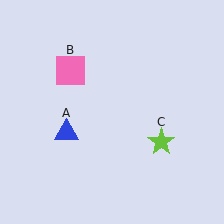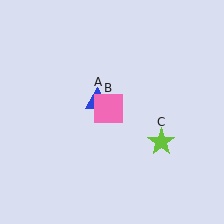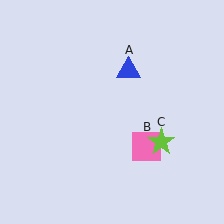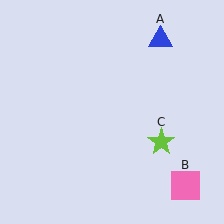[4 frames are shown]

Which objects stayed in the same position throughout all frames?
Lime star (object C) remained stationary.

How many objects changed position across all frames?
2 objects changed position: blue triangle (object A), pink square (object B).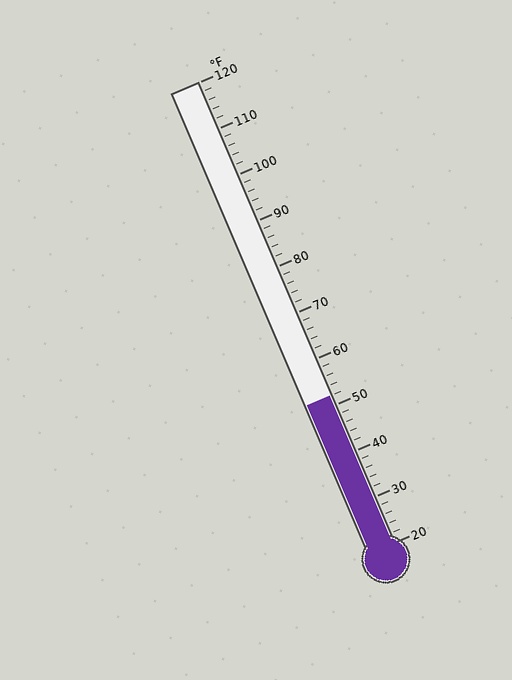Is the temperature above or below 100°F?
The temperature is below 100°F.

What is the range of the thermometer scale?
The thermometer scale ranges from 20°F to 120°F.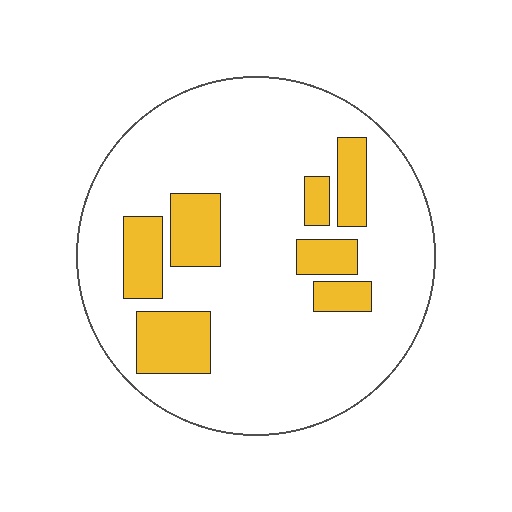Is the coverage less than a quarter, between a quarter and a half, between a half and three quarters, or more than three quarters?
Less than a quarter.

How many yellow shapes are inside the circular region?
7.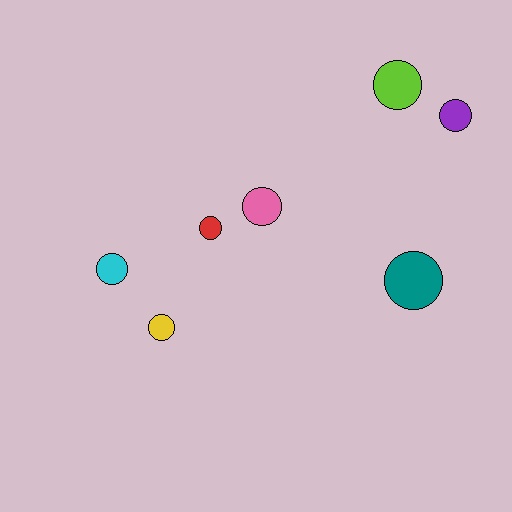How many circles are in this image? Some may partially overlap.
There are 7 circles.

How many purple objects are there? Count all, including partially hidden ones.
There is 1 purple object.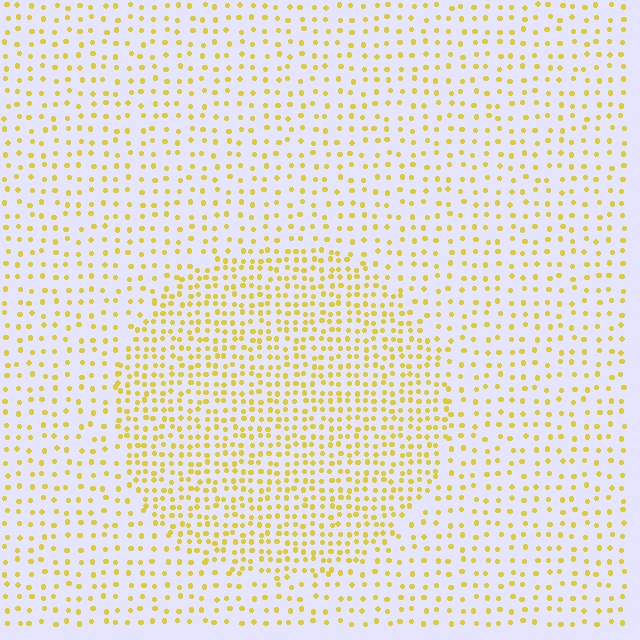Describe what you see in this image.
The image contains small yellow elements arranged at two different densities. A circle-shaped region is visible where the elements are more densely packed than the surrounding area.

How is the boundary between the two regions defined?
The boundary is defined by a change in element density (approximately 2.0x ratio). All elements are the same color, size, and shape.